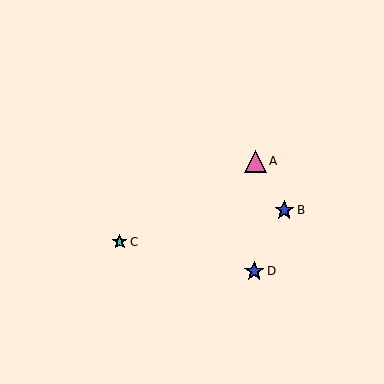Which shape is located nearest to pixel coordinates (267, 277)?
The blue star (labeled D) at (254, 271) is nearest to that location.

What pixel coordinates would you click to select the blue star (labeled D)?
Click at (254, 271) to select the blue star D.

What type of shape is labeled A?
Shape A is a pink triangle.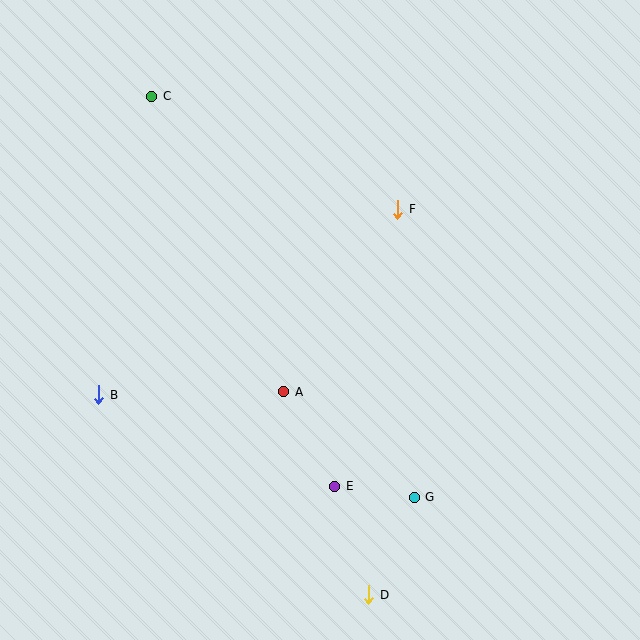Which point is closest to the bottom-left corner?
Point B is closest to the bottom-left corner.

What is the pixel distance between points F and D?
The distance between F and D is 387 pixels.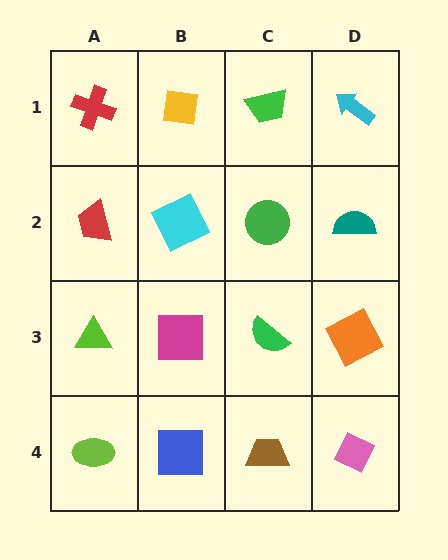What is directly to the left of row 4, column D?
A brown trapezoid.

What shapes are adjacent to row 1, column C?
A green circle (row 2, column C), a yellow square (row 1, column B), a cyan arrow (row 1, column D).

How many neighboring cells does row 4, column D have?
2.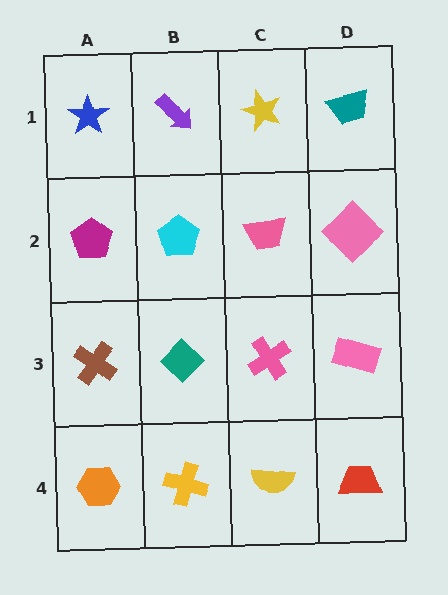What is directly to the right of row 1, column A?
A purple arrow.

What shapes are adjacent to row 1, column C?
A pink trapezoid (row 2, column C), a purple arrow (row 1, column B), a teal trapezoid (row 1, column D).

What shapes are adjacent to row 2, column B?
A purple arrow (row 1, column B), a teal diamond (row 3, column B), a magenta pentagon (row 2, column A), a pink trapezoid (row 2, column C).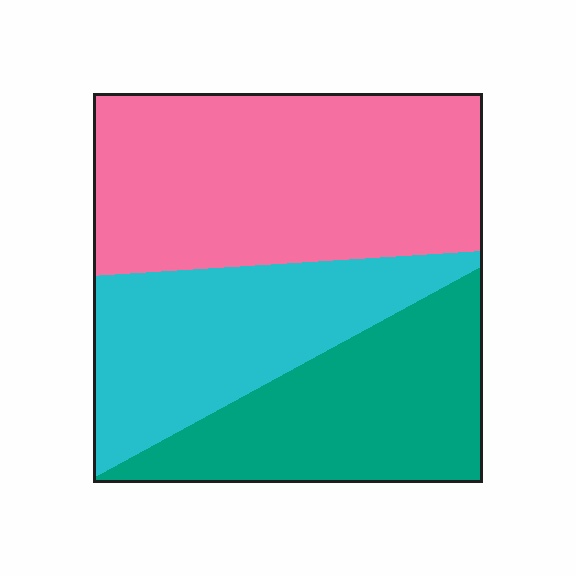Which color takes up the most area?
Pink, at roughly 45%.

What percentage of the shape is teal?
Teal takes up between a quarter and a half of the shape.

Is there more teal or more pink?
Pink.